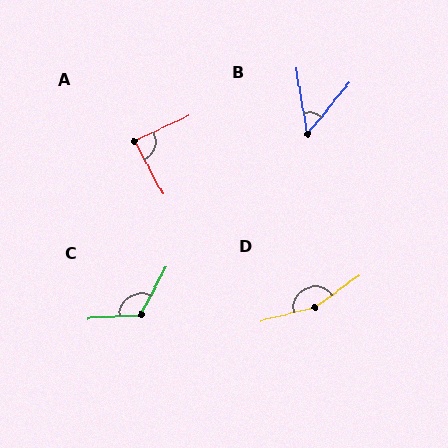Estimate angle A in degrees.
Approximately 86 degrees.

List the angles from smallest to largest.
B (49°), A (86°), C (122°), D (158°).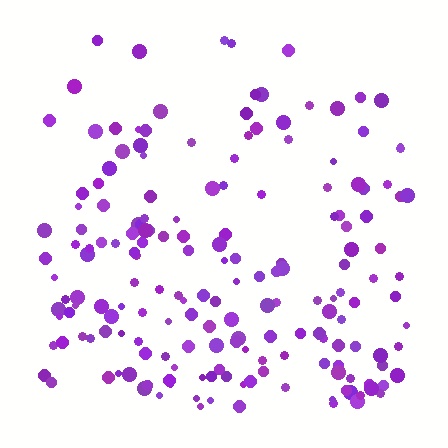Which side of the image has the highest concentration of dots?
The bottom.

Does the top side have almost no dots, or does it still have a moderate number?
Still a moderate number, just noticeably fewer than the bottom.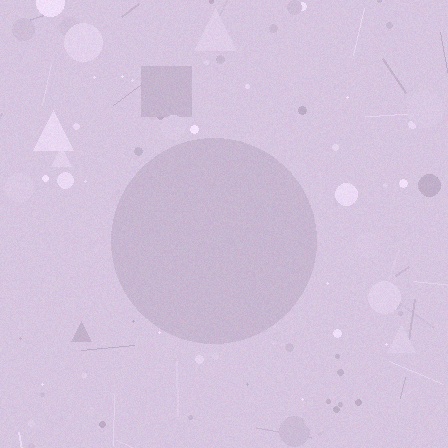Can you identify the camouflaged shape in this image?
The camouflaged shape is a circle.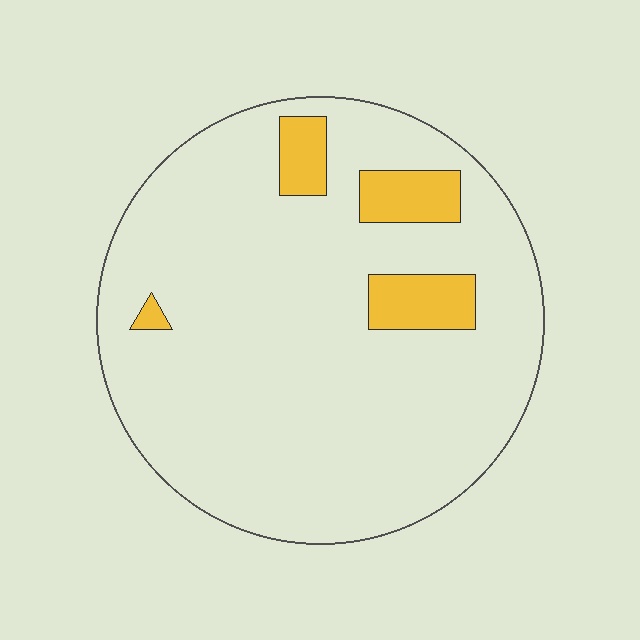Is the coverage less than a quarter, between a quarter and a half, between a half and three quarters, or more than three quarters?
Less than a quarter.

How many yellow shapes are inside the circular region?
4.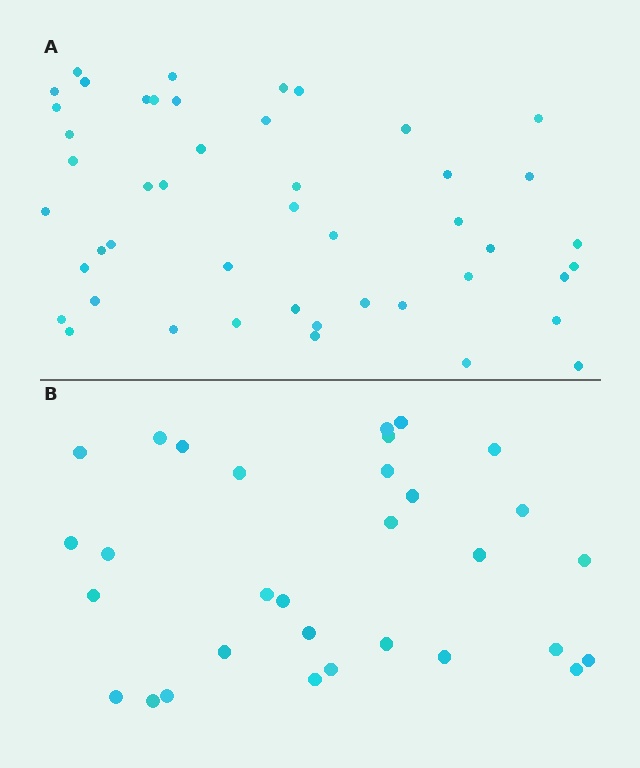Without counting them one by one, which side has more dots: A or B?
Region A (the top region) has more dots.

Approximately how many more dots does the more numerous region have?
Region A has approximately 15 more dots than region B.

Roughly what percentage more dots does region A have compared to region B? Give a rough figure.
About 50% more.